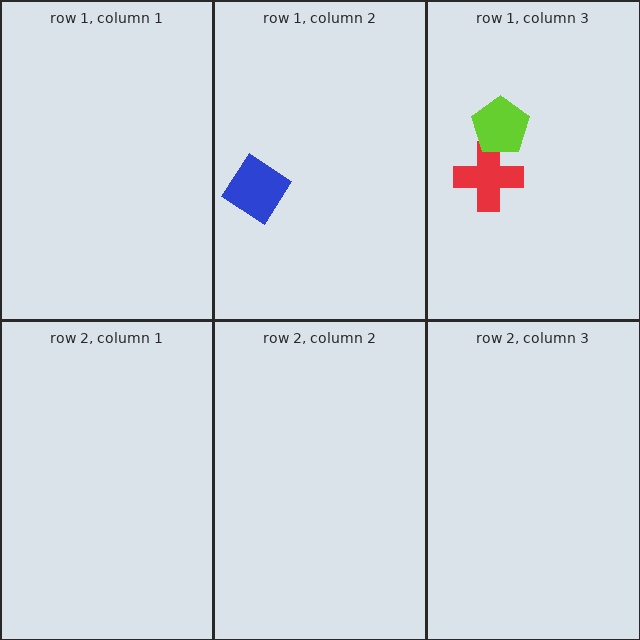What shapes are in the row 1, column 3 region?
The red cross, the lime pentagon.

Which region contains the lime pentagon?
The row 1, column 3 region.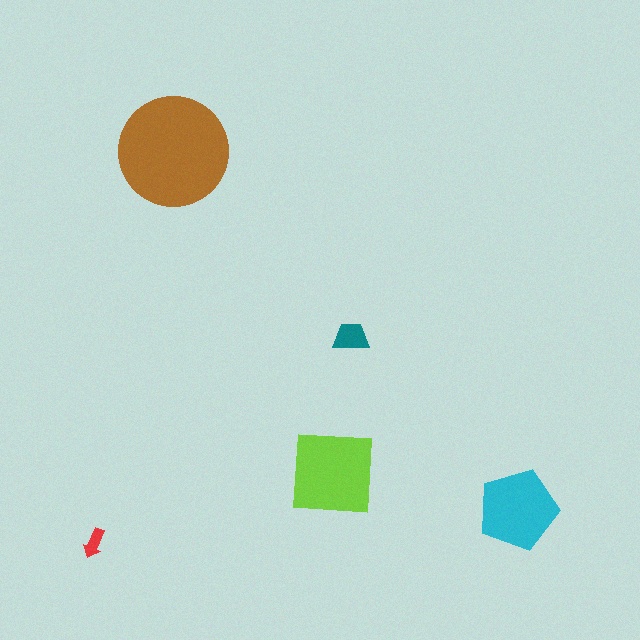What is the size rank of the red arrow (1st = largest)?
5th.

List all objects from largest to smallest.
The brown circle, the lime square, the cyan pentagon, the teal trapezoid, the red arrow.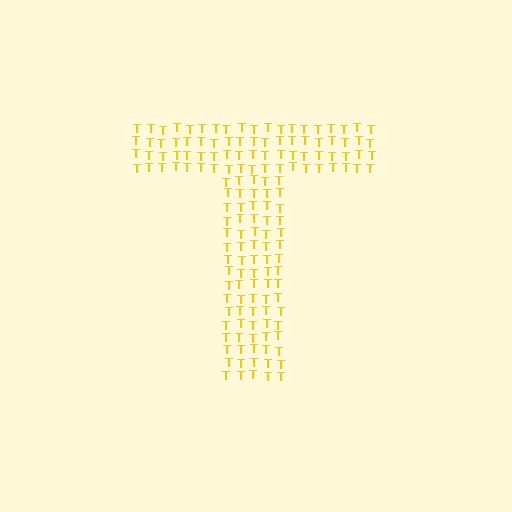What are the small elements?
The small elements are letter T's.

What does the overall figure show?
The overall figure shows the letter T.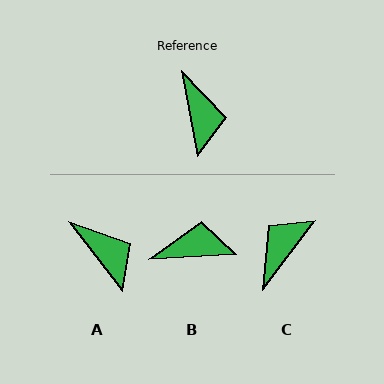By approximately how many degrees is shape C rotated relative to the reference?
Approximately 131 degrees counter-clockwise.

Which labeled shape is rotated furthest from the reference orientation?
C, about 131 degrees away.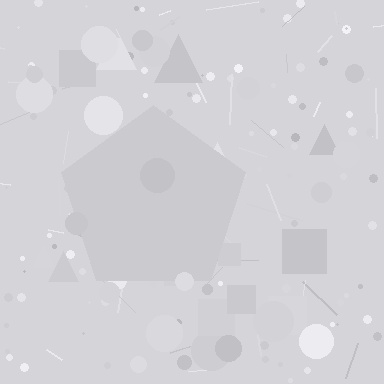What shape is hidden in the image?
A pentagon is hidden in the image.